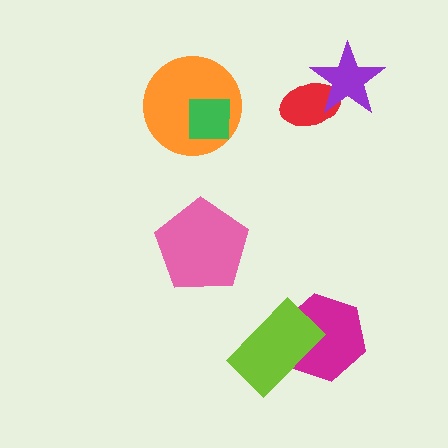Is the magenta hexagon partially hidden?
Yes, it is partially covered by another shape.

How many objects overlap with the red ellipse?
1 object overlaps with the red ellipse.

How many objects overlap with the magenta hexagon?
1 object overlaps with the magenta hexagon.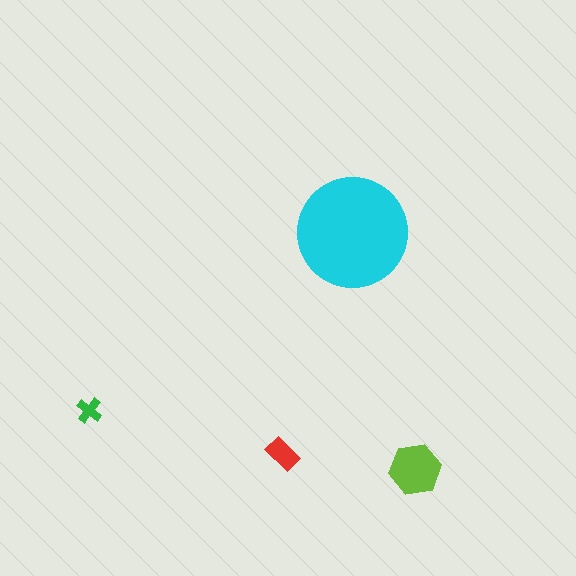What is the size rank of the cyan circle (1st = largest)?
1st.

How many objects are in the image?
There are 4 objects in the image.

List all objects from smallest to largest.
The green cross, the red rectangle, the lime hexagon, the cyan circle.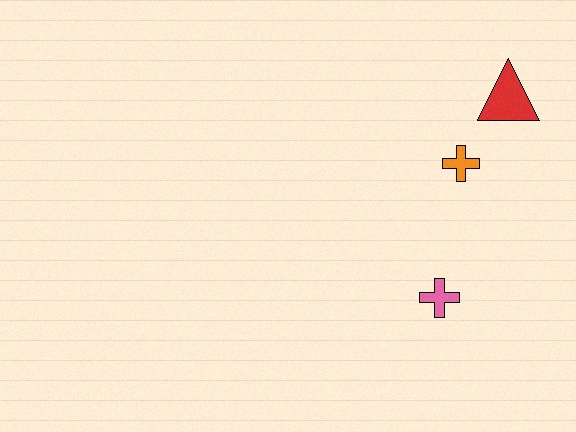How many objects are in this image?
There are 3 objects.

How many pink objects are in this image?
There is 1 pink object.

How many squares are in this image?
There are no squares.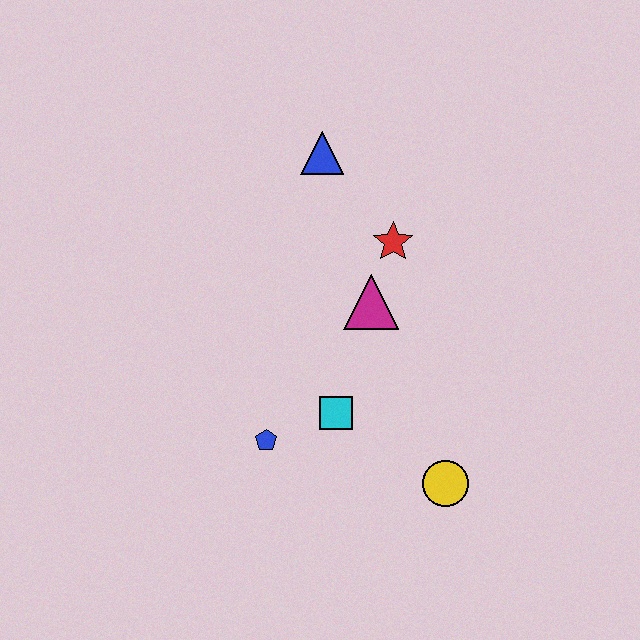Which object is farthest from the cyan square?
The blue triangle is farthest from the cyan square.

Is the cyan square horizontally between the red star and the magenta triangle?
No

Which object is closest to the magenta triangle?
The red star is closest to the magenta triangle.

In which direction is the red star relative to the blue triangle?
The red star is below the blue triangle.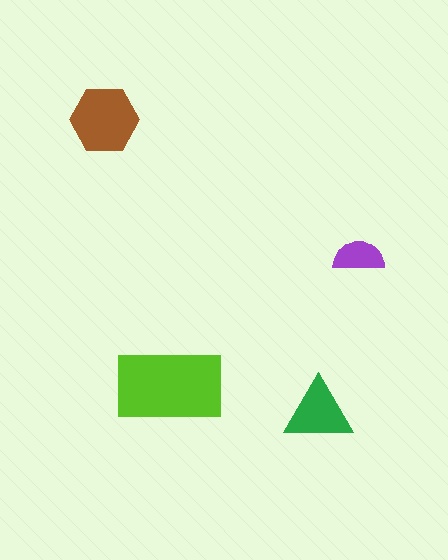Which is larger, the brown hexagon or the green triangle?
The brown hexagon.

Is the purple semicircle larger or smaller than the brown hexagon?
Smaller.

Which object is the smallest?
The purple semicircle.